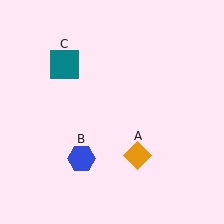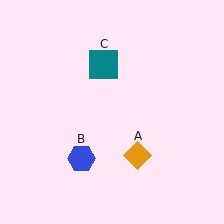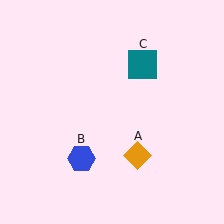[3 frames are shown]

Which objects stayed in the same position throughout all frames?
Orange diamond (object A) and blue hexagon (object B) remained stationary.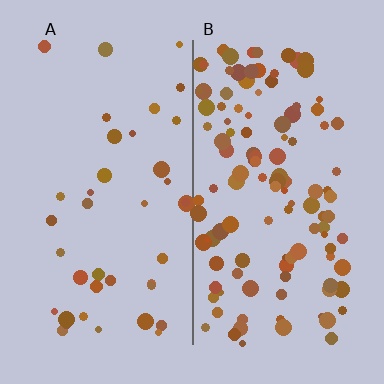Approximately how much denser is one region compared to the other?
Approximately 3.1× — region B over region A.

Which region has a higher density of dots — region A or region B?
B (the right).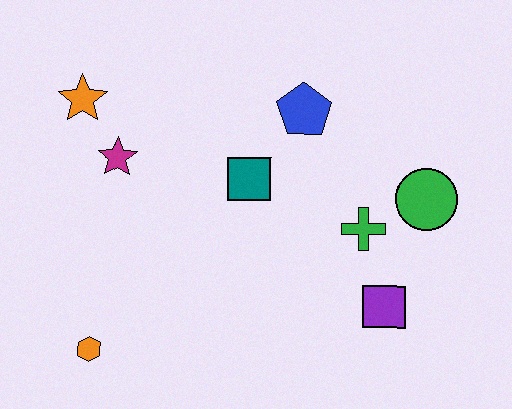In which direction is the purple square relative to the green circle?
The purple square is below the green circle.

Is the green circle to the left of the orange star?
No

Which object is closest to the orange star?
The magenta star is closest to the orange star.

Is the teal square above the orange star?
No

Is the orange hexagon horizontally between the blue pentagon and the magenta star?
No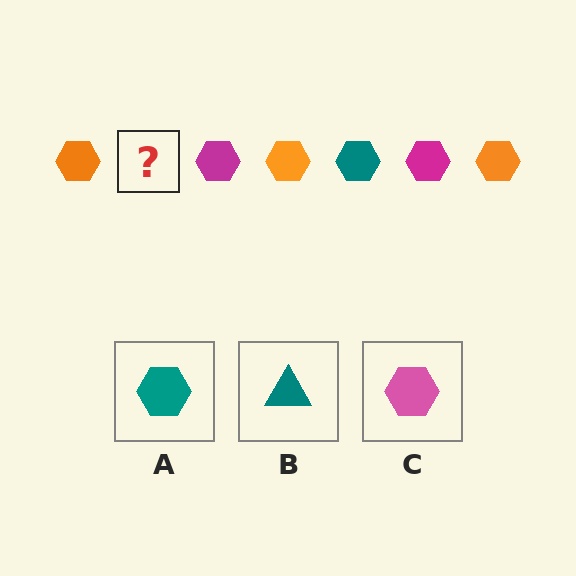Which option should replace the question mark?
Option A.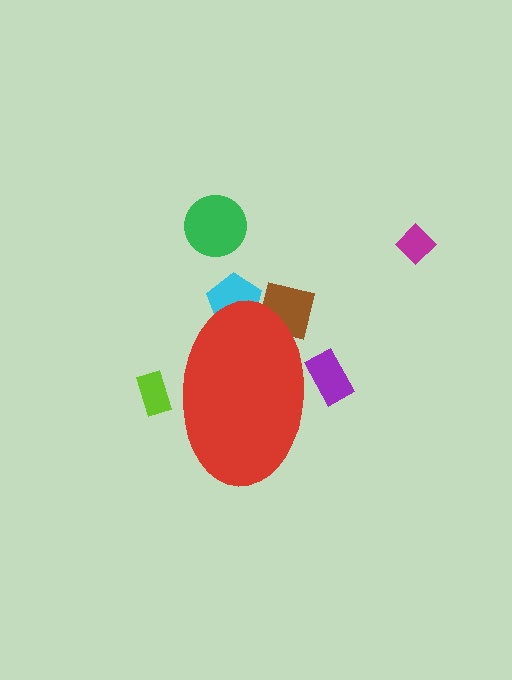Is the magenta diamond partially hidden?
No, the magenta diamond is fully visible.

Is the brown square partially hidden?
Yes, the brown square is partially hidden behind the red ellipse.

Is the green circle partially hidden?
No, the green circle is fully visible.